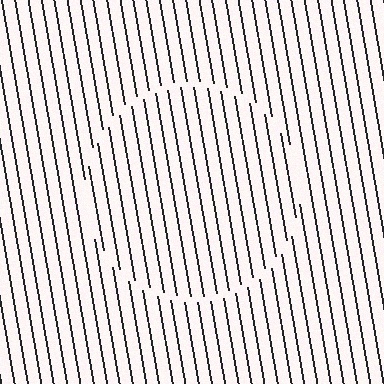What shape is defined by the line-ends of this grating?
An illusory circle. The interior of the shape contains the same grating, shifted by half a period — the contour is defined by the phase discontinuity where line-ends from the inner and outer gratings abut.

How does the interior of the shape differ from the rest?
The interior of the shape contains the same grating, shifted by half a period — the contour is defined by the phase discontinuity where line-ends from the inner and outer gratings abut.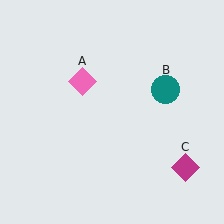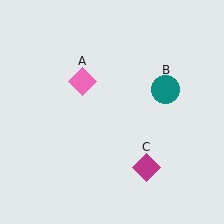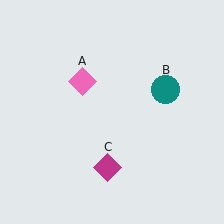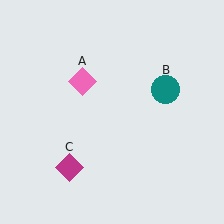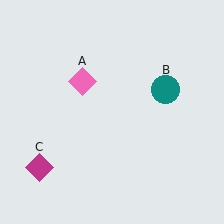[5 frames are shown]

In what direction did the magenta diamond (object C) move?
The magenta diamond (object C) moved left.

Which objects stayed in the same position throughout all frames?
Pink diamond (object A) and teal circle (object B) remained stationary.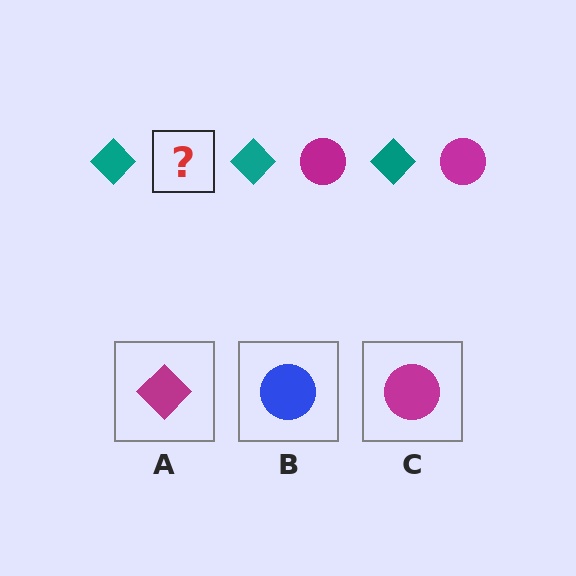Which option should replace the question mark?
Option C.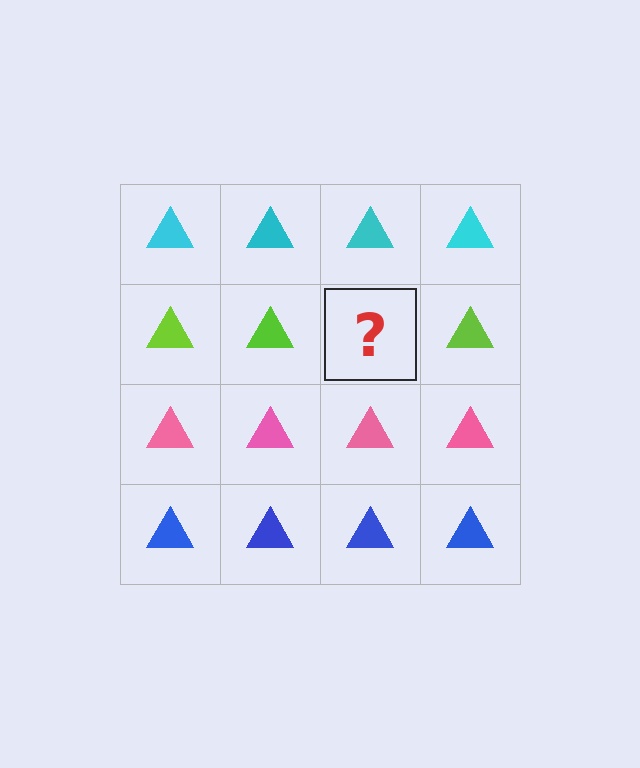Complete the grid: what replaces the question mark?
The question mark should be replaced with a lime triangle.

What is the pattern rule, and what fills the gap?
The rule is that each row has a consistent color. The gap should be filled with a lime triangle.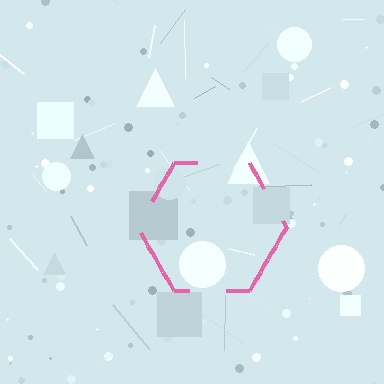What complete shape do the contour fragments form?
The contour fragments form a hexagon.